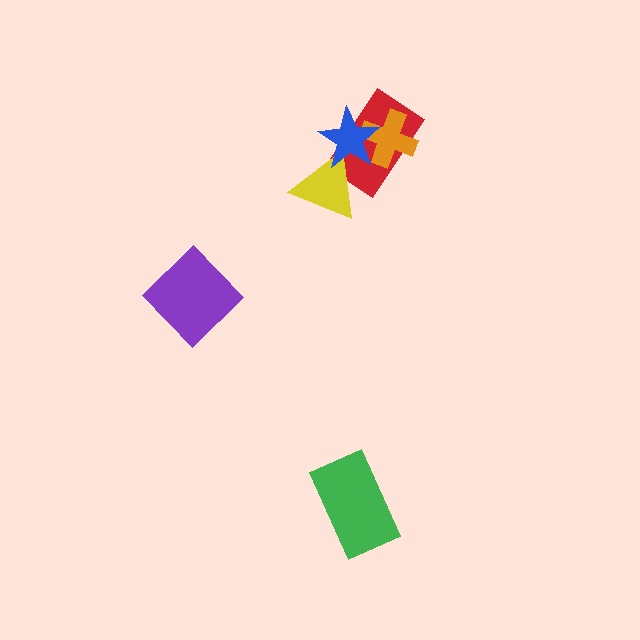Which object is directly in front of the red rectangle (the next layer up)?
The orange cross is directly in front of the red rectangle.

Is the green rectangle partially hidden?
No, no other shape covers it.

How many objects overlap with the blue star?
3 objects overlap with the blue star.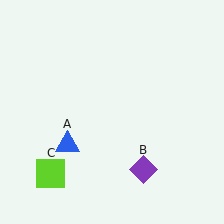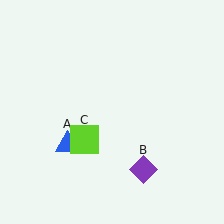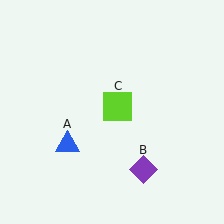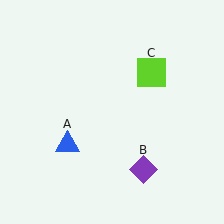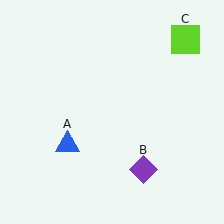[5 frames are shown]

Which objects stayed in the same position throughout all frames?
Blue triangle (object A) and purple diamond (object B) remained stationary.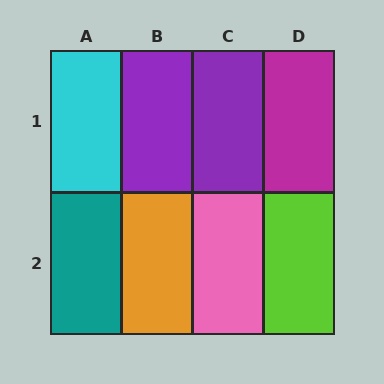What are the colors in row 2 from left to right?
Teal, orange, pink, lime.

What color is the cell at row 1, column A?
Cyan.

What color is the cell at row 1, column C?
Purple.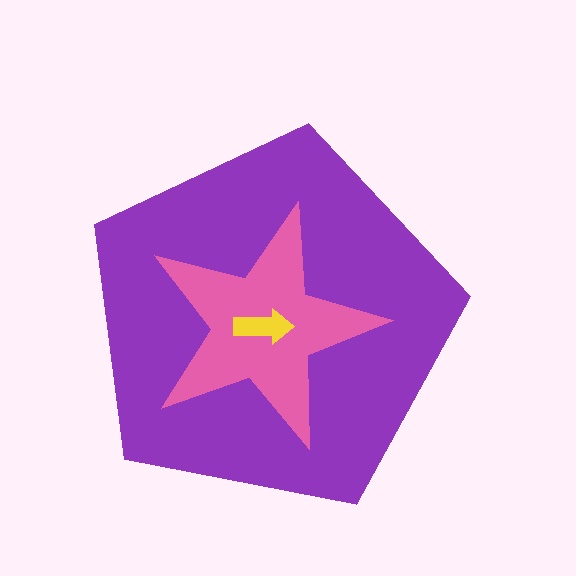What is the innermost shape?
The yellow arrow.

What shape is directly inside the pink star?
The yellow arrow.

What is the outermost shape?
The purple pentagon.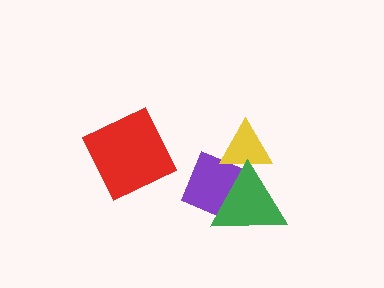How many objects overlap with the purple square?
2 objects overlap with the purple square.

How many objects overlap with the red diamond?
0 objects overlap with the red diamond.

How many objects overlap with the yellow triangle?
2 objects overlap with the yellow triangle.